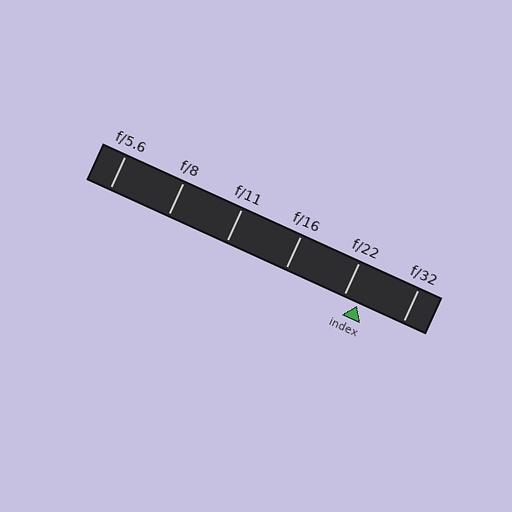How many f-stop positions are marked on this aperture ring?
There are 6 f-stop positions marked.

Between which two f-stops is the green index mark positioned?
The index mark is between f/22 and f/32.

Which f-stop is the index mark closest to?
The index mark is closest to f/22.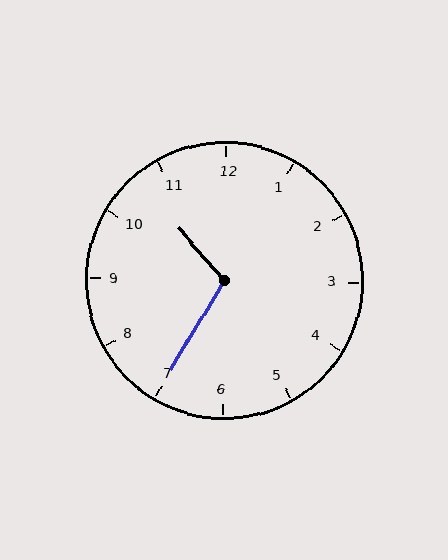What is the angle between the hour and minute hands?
Approximately 108 degrees.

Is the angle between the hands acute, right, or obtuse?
It is obtuse.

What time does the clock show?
10:35.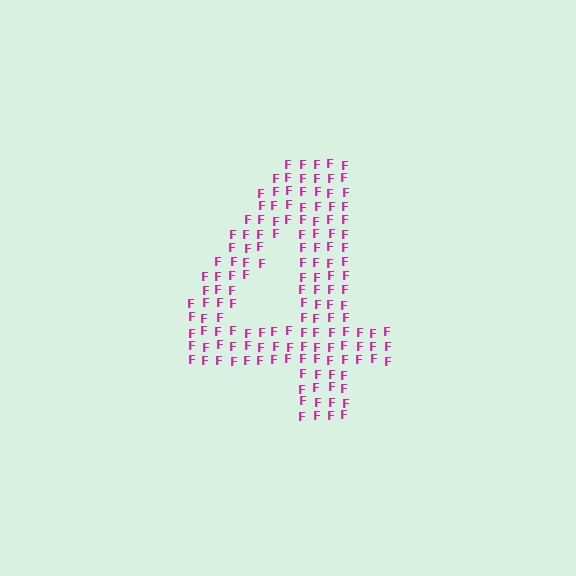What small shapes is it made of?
It is made of small letter F's.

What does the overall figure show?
The overall figure shows the digit 4.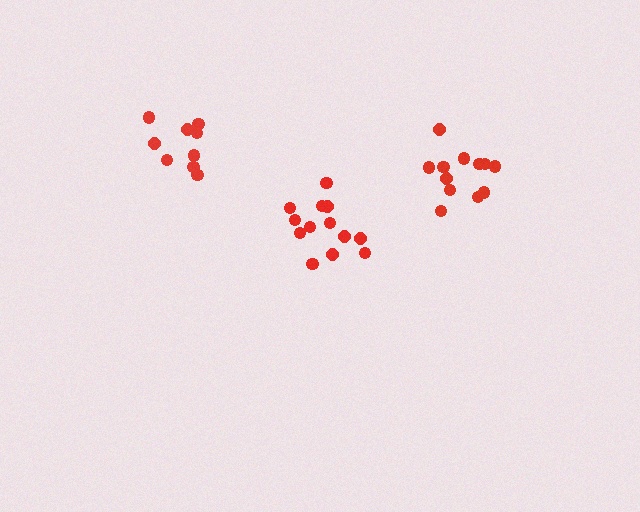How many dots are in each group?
Group 1: 13 dots, Group 2: 12 dots, Group 3: 9 dots (34 total).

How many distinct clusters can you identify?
There are 3 distinct clusters.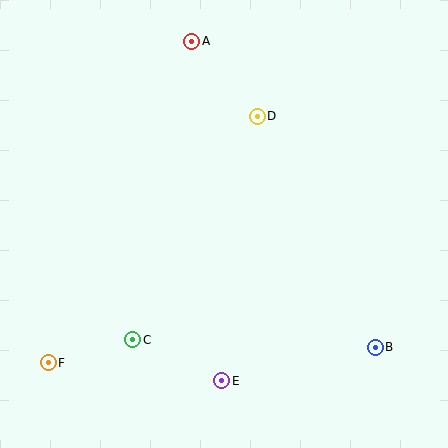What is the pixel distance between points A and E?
The distance between A and E is 341 pixels.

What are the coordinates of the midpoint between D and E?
The midpoint between D and E is at (239, 248).